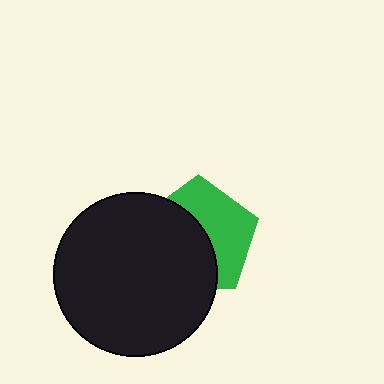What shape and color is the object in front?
The object in front is a black circle.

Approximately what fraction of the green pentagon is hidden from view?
Roughly 53% of the green pentagon is hidden behind the black circle.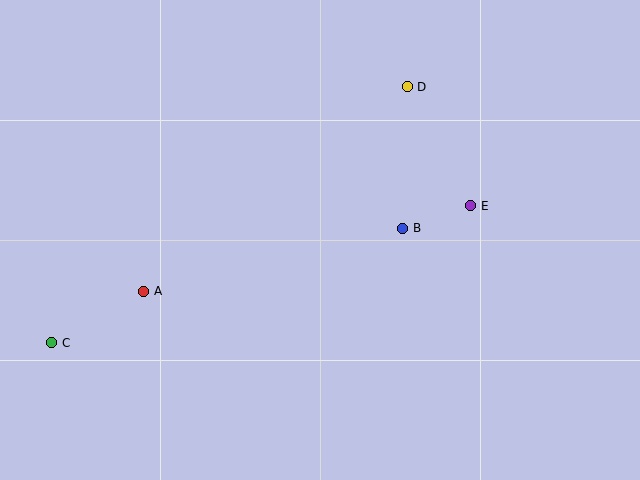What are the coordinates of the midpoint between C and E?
The midpoint between C and E is at (261, 274).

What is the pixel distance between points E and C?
The distance between E and C is 441 pixels.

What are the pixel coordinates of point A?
Point A is at (144, 291).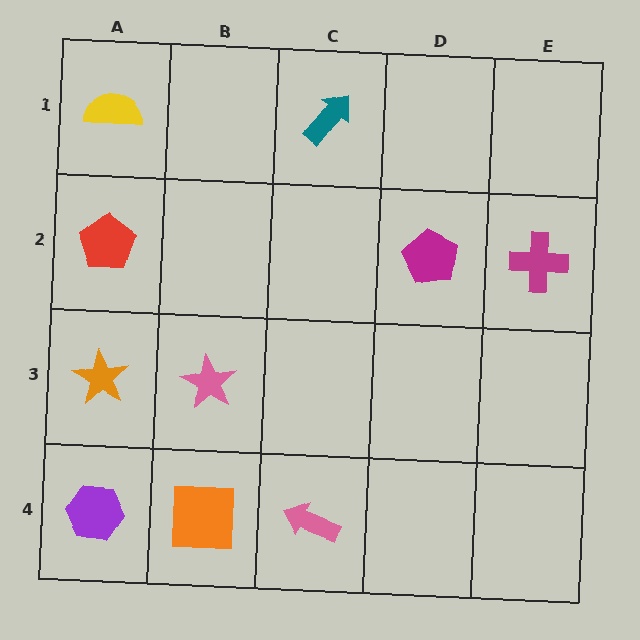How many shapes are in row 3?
2 shapes.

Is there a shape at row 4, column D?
No, that cell is empty.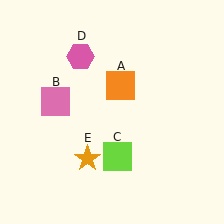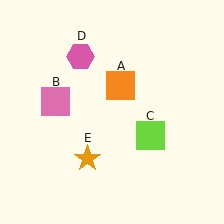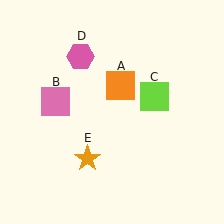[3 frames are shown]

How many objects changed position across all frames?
1 object changed position: lime square (object C).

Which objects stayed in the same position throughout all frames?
Orange square (object A) and pink square (object B) and pink hexagon (object D) and orange star (object E) remained stationary.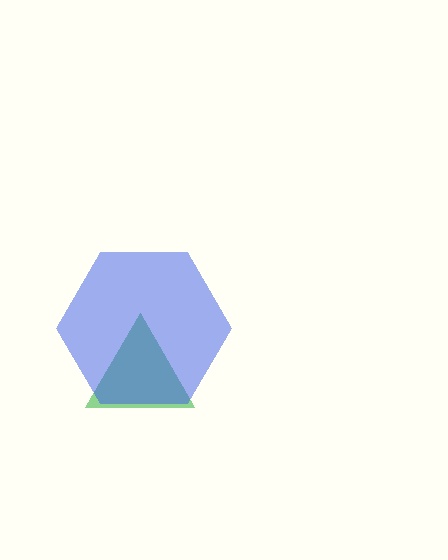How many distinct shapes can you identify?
There are 2 distinct shapes: a green triangle, a blue hexagon.